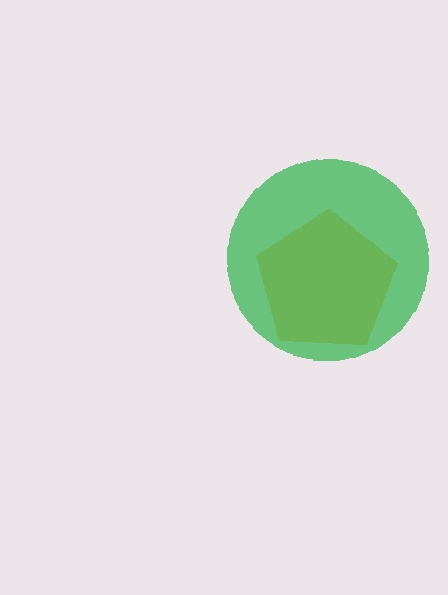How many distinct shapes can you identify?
There are 2 distinct shapes: an orange pentagon, a green circle.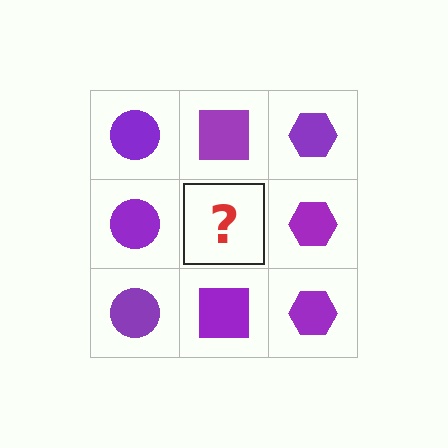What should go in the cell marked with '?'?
The missing cell should contain a purple square.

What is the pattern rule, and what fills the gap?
The rule is that each column has a consistent shape. The gap should be filled with a purple square.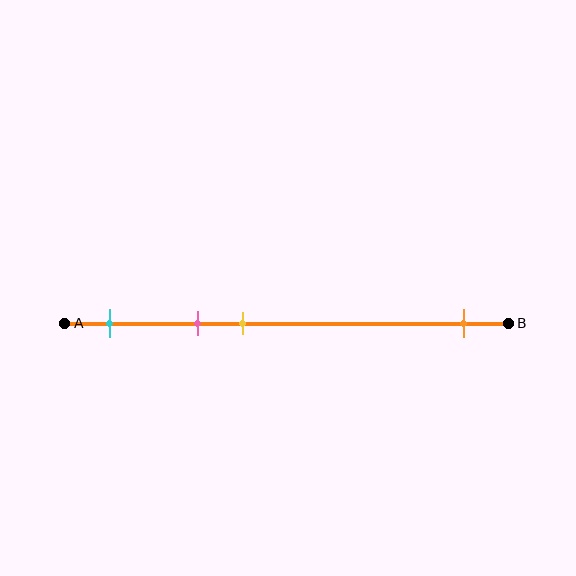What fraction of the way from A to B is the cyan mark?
The cyan mark is approximately 10% (0.1) of the way from A to B.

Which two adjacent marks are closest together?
The pink and yellow marks are the closest adjacent pair.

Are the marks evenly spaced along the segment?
No, the marks are not evenly spaced.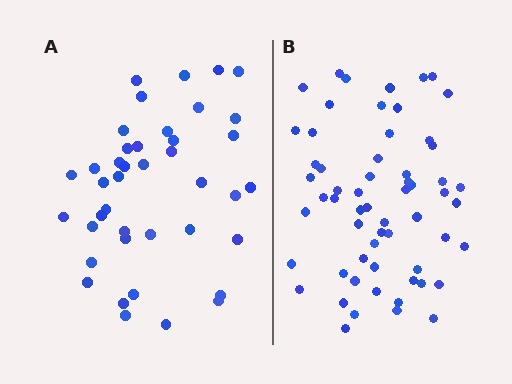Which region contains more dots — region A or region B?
Region B (the right region) has more dots.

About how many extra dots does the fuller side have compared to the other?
Region B has approximately 20 more dots than region A.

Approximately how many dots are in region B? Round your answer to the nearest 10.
About 60 dots.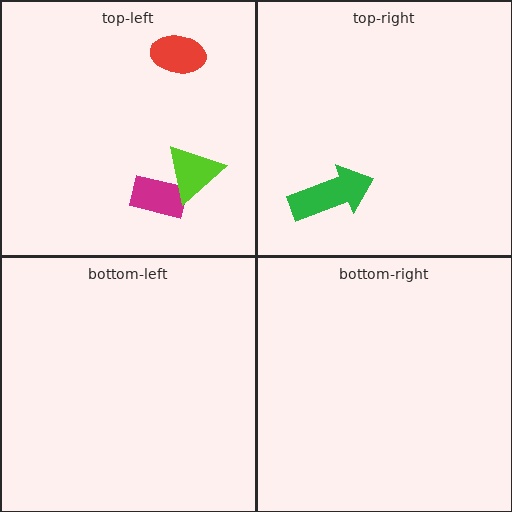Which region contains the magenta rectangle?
The top-left region.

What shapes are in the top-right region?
The green arrow.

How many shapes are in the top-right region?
1.